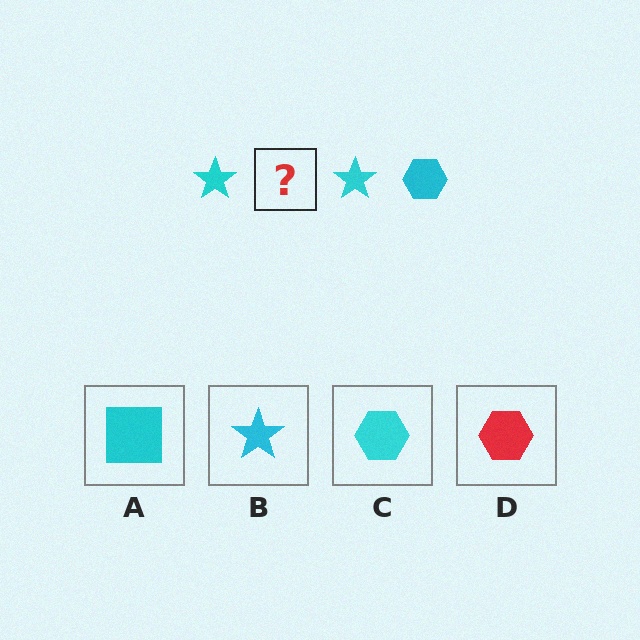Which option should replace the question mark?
Option C.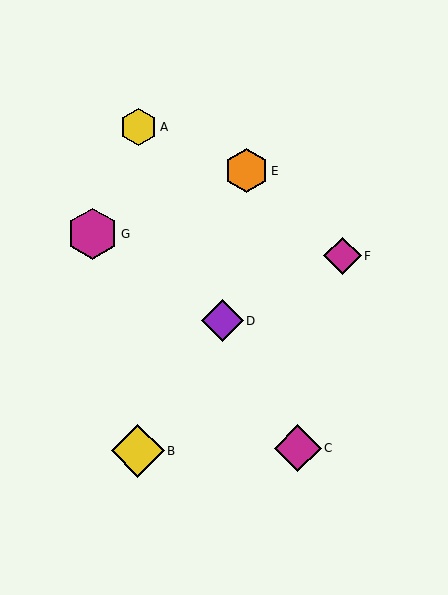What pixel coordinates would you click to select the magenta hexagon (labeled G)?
Click at (92, 234) to select the magenta hexagon G.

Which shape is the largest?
The yellow diamond (labeled B) is the largest.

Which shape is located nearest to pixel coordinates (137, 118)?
The yellow hexagon (labeled A) at (139, 127) is nearest to that location.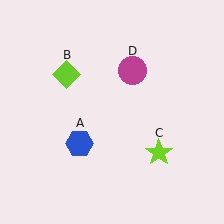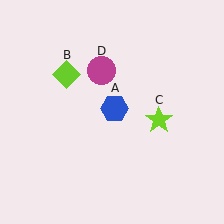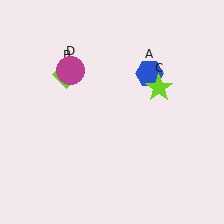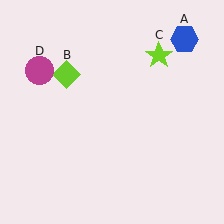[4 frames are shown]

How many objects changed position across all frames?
3 objects changed position: blue hexagon (object A), lime star (object C), magenta circle (object D).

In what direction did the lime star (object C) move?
The lime star (object C) moved up.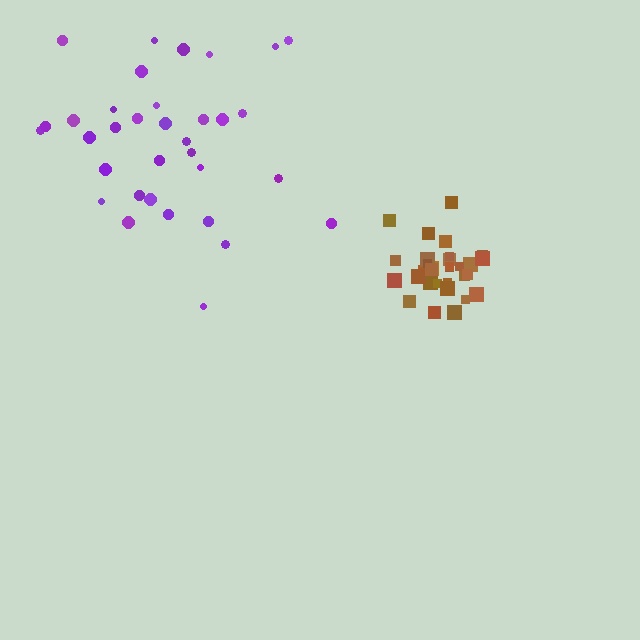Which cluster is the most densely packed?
Brown.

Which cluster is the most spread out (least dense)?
Purple.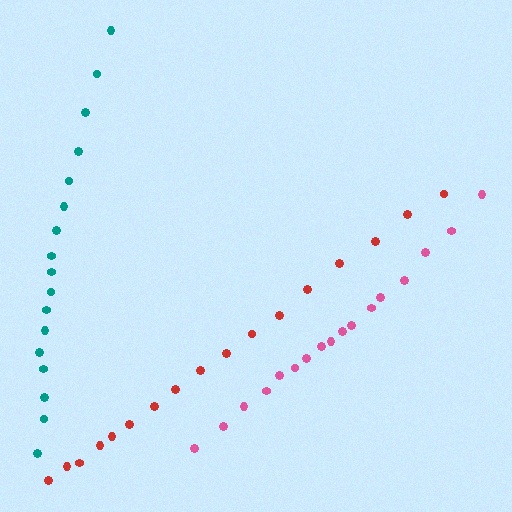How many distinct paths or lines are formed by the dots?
There are 3 distinct paths.